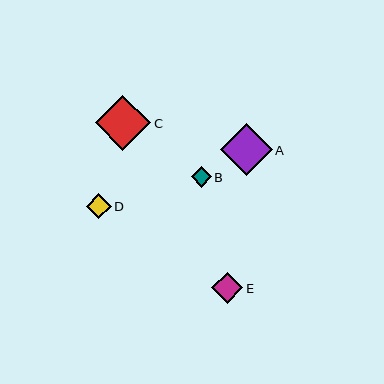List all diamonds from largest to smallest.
From largest to smallest: C, A, E, D, B.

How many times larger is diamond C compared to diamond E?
Diamond C is approximately 1.8 times the size of diamond E.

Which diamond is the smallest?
Diamond B is the smallest with a size of approximately 20 pixels.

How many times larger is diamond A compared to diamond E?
Diamond A is approximately 1.6 times the size of diamond E.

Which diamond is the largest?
Diamond C is the largest with a size of approximately 55 pixels.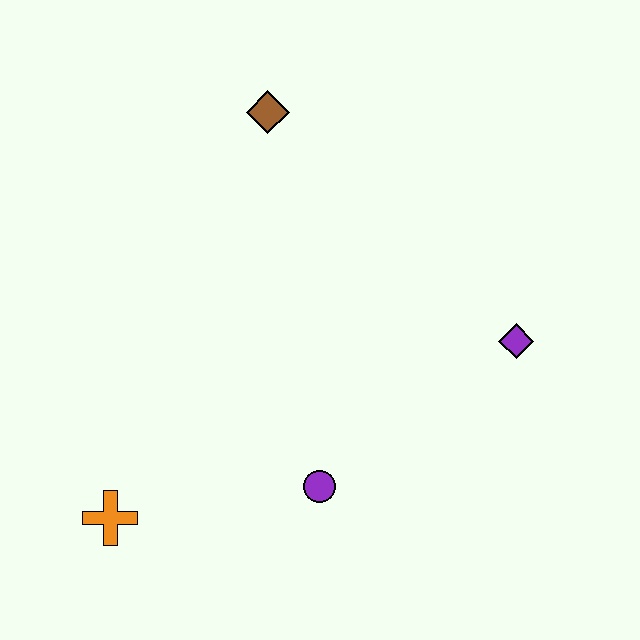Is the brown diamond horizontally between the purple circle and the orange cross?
Yes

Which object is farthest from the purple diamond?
The orange cross is farthest from the purple diamond.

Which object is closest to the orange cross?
The purple circle is closest to the orange cross.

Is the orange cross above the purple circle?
No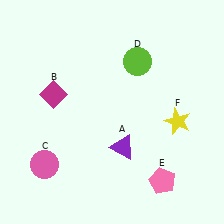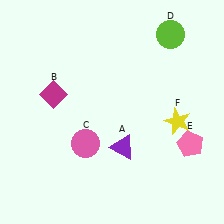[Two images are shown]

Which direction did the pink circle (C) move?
The pink circle (C) moved right.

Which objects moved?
The objects that moved are: the pink circle (C), the lime circle (D), the pink pentagon (E).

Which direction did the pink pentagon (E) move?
The pink pentagon (E) moved up.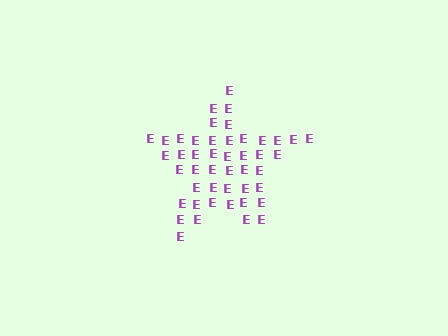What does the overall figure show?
The overall figure shows a star.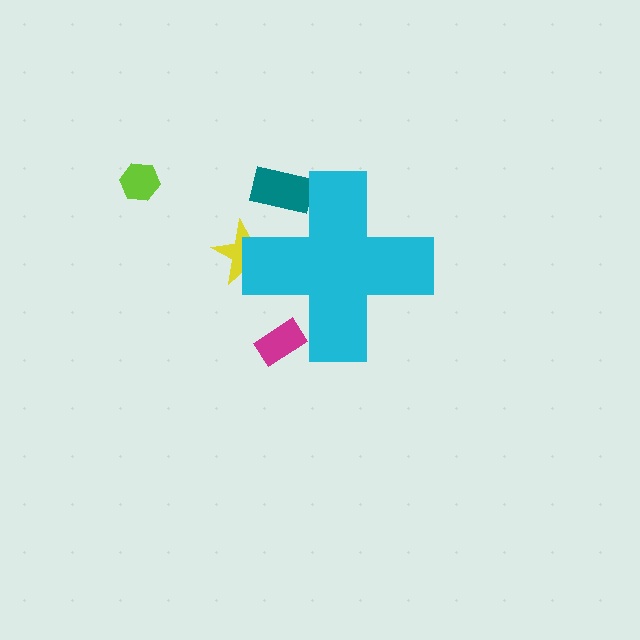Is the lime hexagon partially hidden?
No, the lime hexagon is fully visible.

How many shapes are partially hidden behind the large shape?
3 shapes are partially hidden.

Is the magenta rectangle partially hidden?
Yes, the magenta rectangle is partially hidden behind the cyan cross.